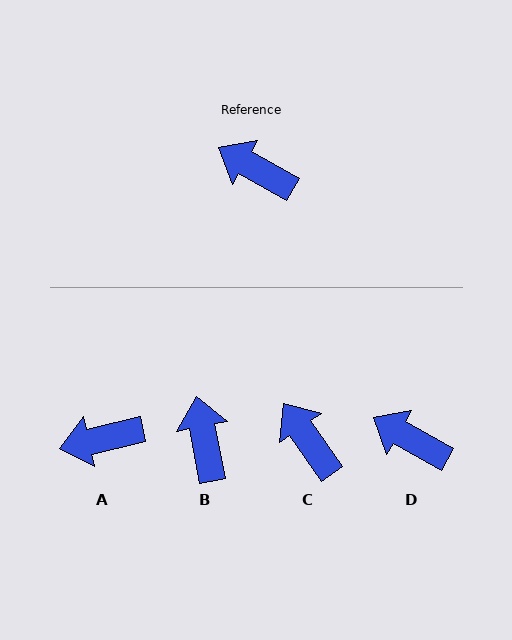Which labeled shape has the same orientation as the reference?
D.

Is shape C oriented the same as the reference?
No, it is off by about 26 degrees.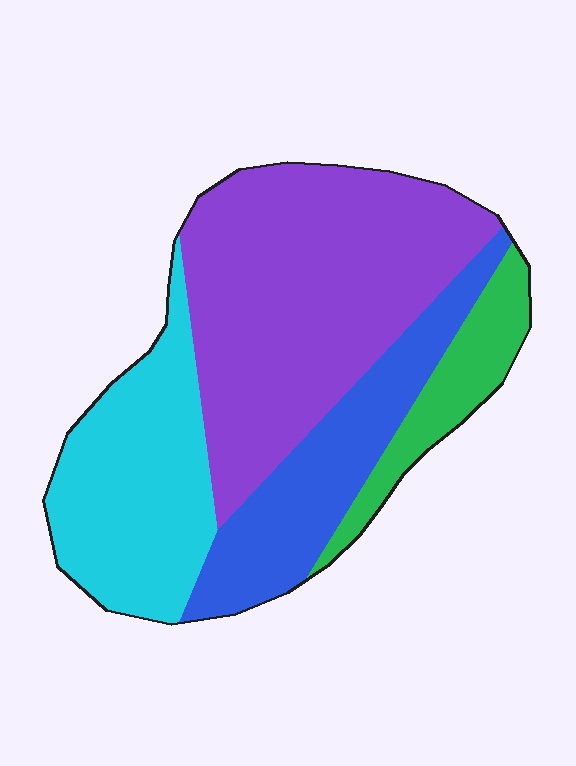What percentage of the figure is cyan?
Cyan takes up about one quarter (1/4) of the figure.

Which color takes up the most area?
Purple, at roughly 45%.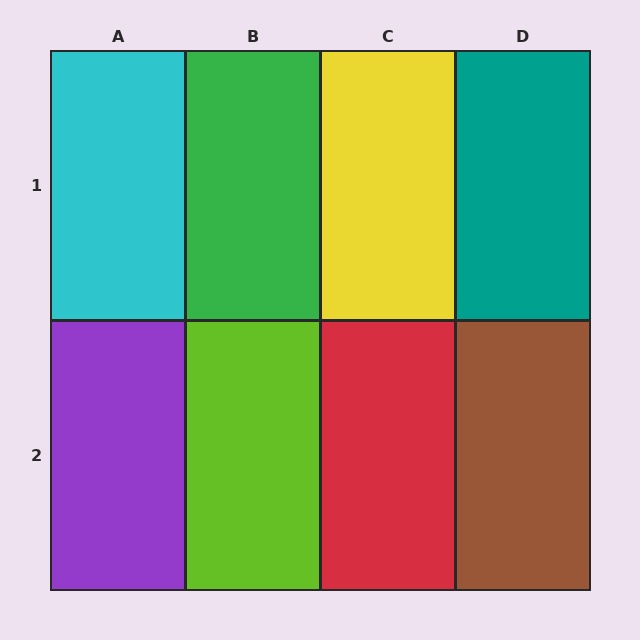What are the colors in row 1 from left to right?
Cyan, green, yellow, teal.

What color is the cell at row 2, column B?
Lime.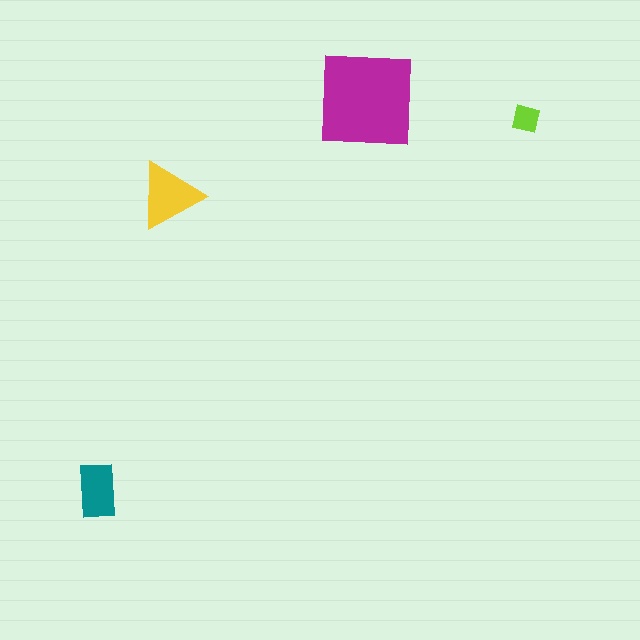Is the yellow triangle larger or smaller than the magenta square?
Smaller.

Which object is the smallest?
The lime square.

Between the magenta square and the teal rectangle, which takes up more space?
The magenta square.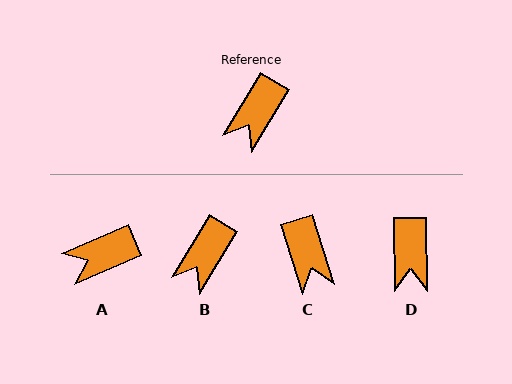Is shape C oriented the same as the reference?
No, it is off by about 48 degrees.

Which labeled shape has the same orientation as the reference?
B.